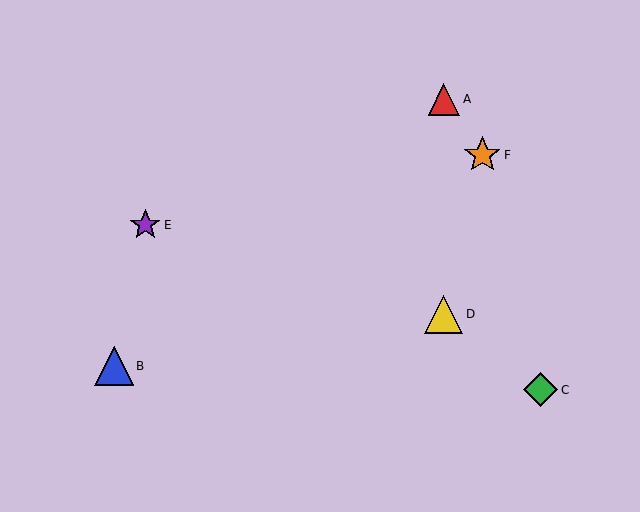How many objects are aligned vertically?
2 objects (A, D) are aligned vertically.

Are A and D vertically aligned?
Yes, both are at x≈444.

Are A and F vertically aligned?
No, A is at x≈444 and F is at x≈482.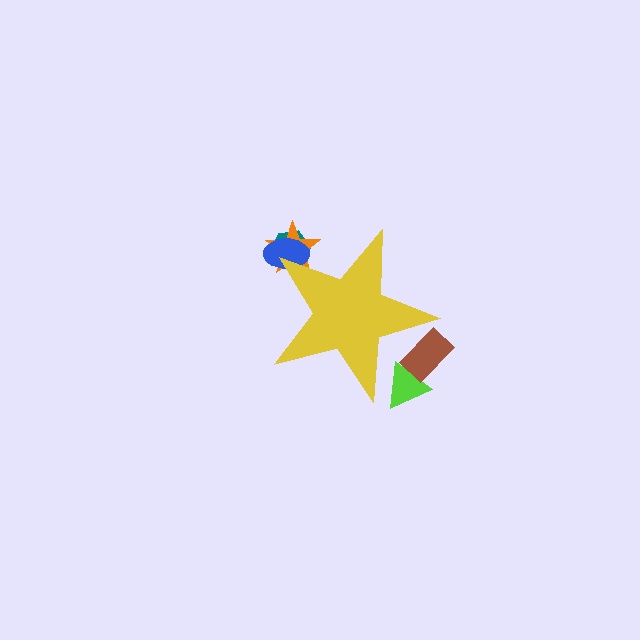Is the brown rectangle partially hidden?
Yes, the brown rectangle is partially hidden behind the yellow star.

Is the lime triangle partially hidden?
Yes, the lime triangle is partially hidden behind the yellow star.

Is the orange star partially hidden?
Yes, the orange star is partially hidden behind the yellow star.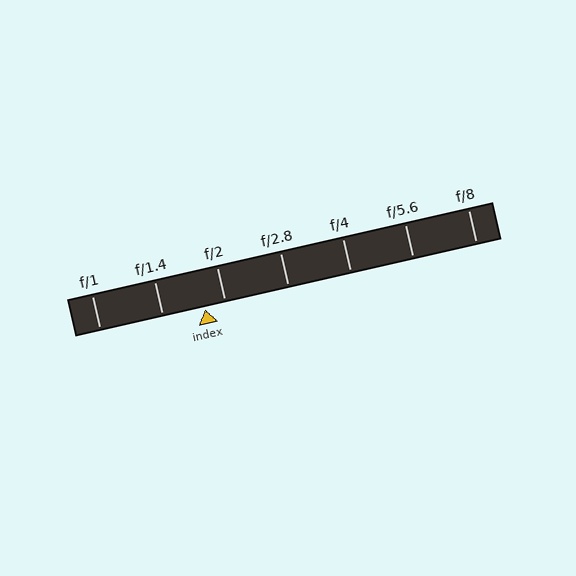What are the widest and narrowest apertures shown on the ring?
The widest aperture shown is f/1 and the narrowest is f/8.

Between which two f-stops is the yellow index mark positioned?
The index mark is between f/1.4 and f/2.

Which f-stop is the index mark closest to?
The index mark is closest to f/2.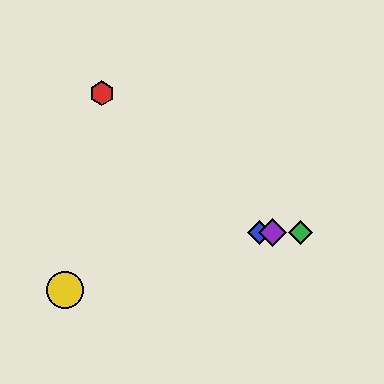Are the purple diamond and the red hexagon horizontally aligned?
No, the purple diamond is at y≈233 and the red hexagon is at y≈93.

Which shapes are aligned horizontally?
The blue diamond, the green diamond, the purple diamond are aligned horizontally.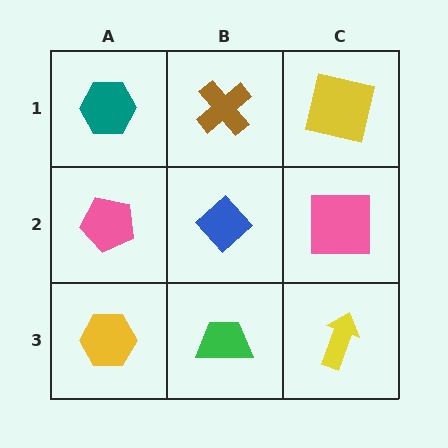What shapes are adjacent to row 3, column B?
A blue diamond (row 2, column B), a yellow hexagon (row 3, column A), a yellow arrow (row 3, column C).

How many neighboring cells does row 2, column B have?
4.